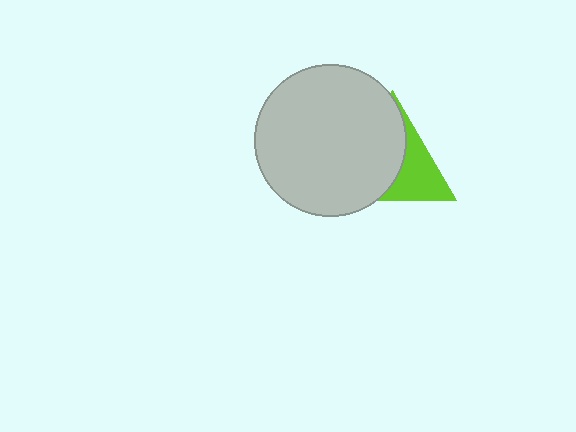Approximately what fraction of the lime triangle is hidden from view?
Roughly 60% of the lime triangle is hidden behind the light gray circle.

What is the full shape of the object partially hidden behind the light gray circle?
The partially hidden object is a lime triangle.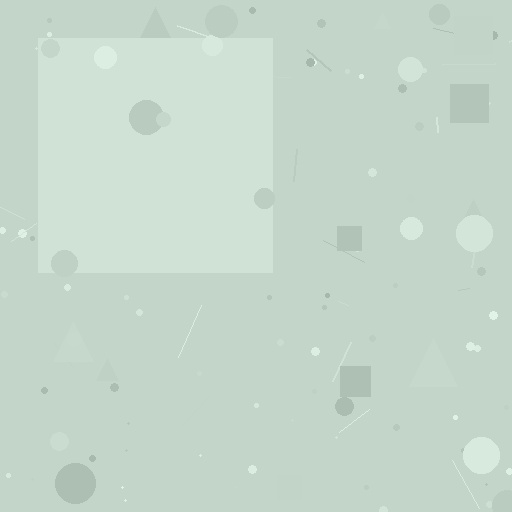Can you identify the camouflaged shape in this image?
The camouflaged shape is a square.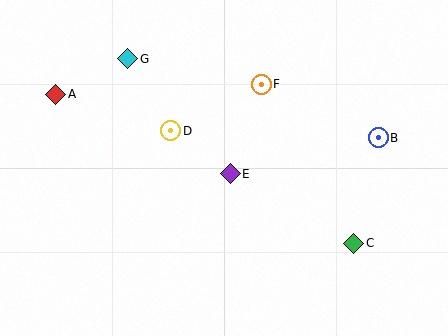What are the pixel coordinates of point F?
Point F is at (261, 84).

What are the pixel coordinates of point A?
Point A is at (56, 94).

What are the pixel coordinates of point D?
Point D is at (171, 131).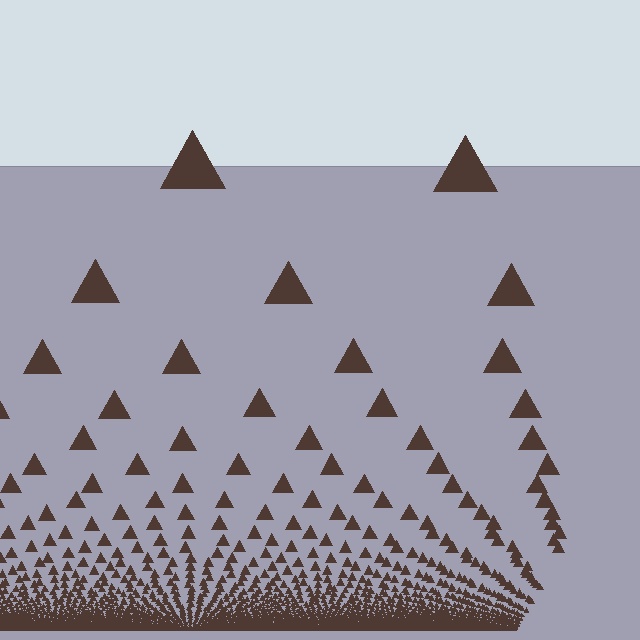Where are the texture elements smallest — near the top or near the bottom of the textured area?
Near the bottom.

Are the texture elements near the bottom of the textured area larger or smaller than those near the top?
Smaller. The gradient is inverted — elements near the bottom are smaller and denser.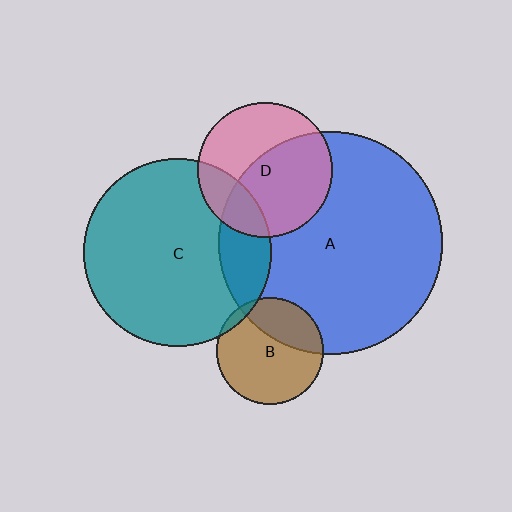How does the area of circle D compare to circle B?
Approximately 1.6 times.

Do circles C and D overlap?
Yes.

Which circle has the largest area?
Circle A (blue).